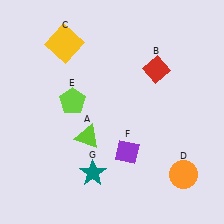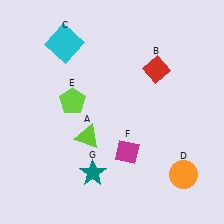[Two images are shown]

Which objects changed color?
C changed from yellow to cyan. F changed from purple to magenta.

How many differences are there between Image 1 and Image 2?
There are 2 differences between the two images.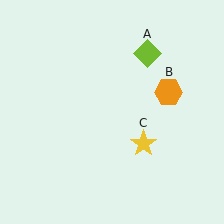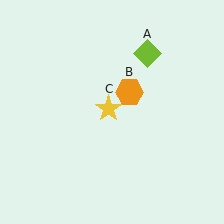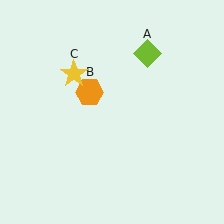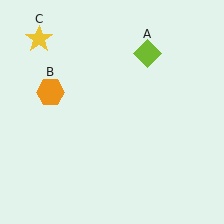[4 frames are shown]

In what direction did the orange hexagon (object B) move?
The orange hexagon (object B) moved left.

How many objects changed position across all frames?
2 objects changed position: orange hexagon (object B), yellow star (object C).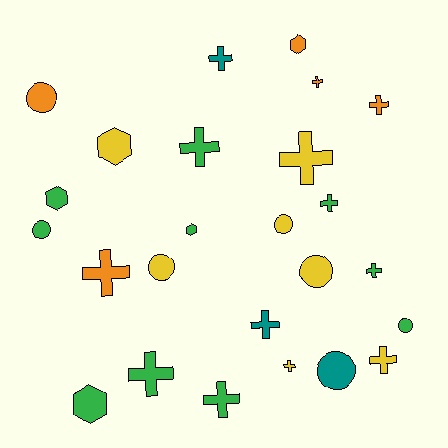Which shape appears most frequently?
Cross, with 13 objects.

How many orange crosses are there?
There are 3 orange crosses.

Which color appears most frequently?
Green, with 10 objects.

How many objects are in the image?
There are 25 objects.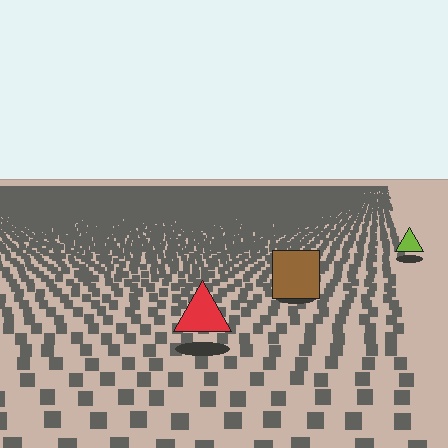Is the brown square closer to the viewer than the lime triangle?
Yes. The brown square is closer — you can tell from the texture gradient: the ground texture is coarser near it.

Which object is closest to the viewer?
The red triangle is closest. The texture marks near it are larger and more spread out.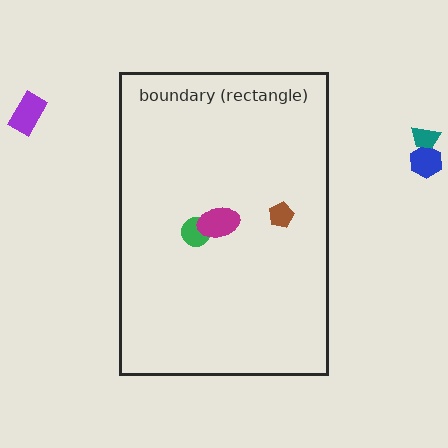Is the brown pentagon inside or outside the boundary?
Inside.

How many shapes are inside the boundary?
3 inside, 3 outside.